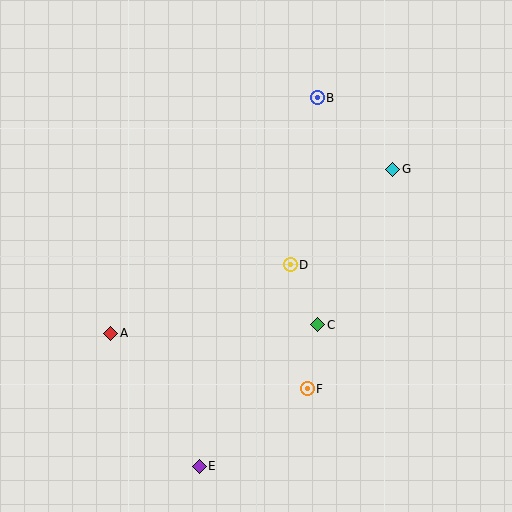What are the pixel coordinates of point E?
Point E is at (199, 466).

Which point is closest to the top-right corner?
Point G is closest to the top-right corner.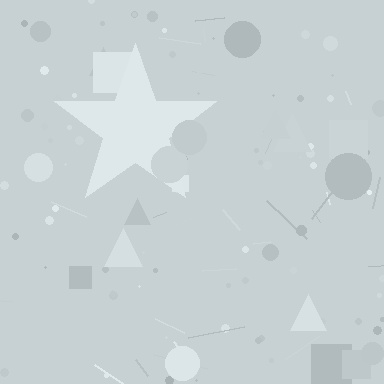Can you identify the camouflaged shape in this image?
The camouflaged shape is a star.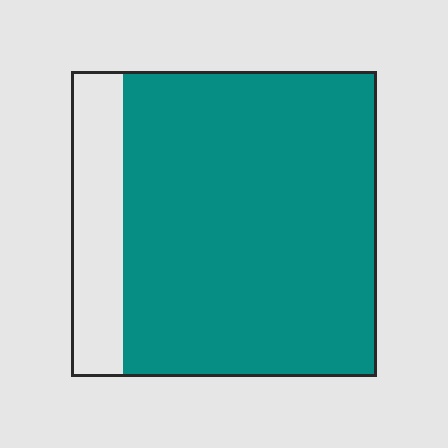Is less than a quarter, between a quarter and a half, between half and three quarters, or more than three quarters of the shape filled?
More than three quarters.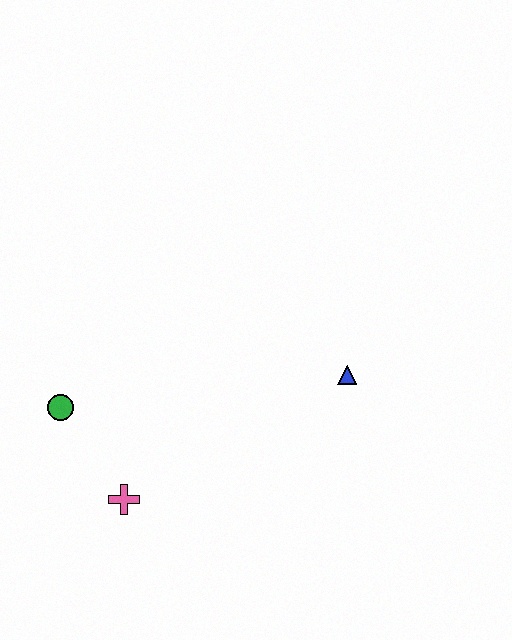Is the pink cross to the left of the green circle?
No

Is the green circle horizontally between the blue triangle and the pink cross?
No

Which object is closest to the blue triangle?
The pink cross is closest to the blue triangle.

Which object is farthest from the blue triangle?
The green circle is farthest from the blue triangle.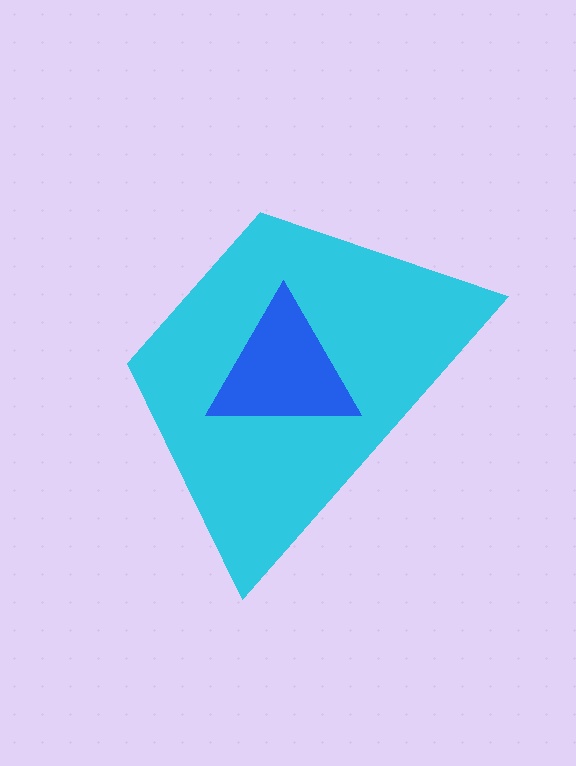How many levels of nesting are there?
2.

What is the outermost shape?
The cyan trapezoid.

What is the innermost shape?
The blue triangle.